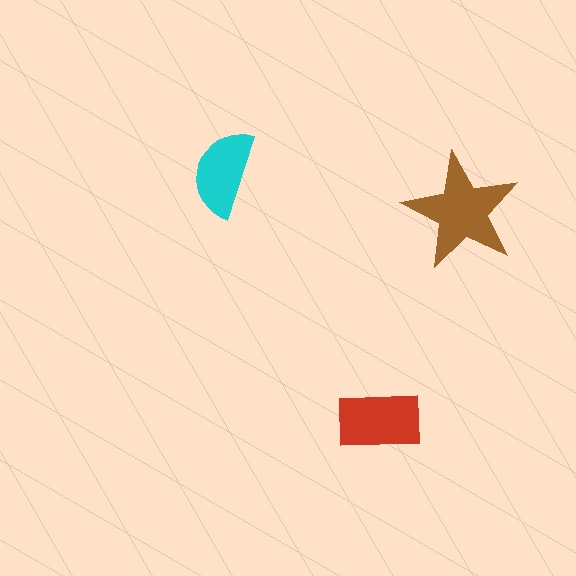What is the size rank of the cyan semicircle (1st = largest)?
3rd.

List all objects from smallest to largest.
The cyan semicircle, the red rectangle, the brown star.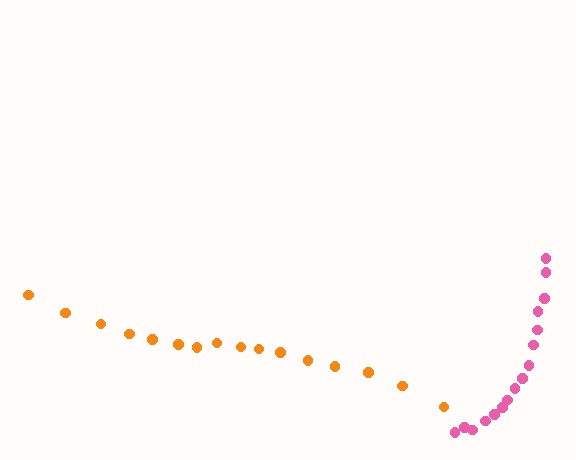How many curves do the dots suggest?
There are 2 distinct paths.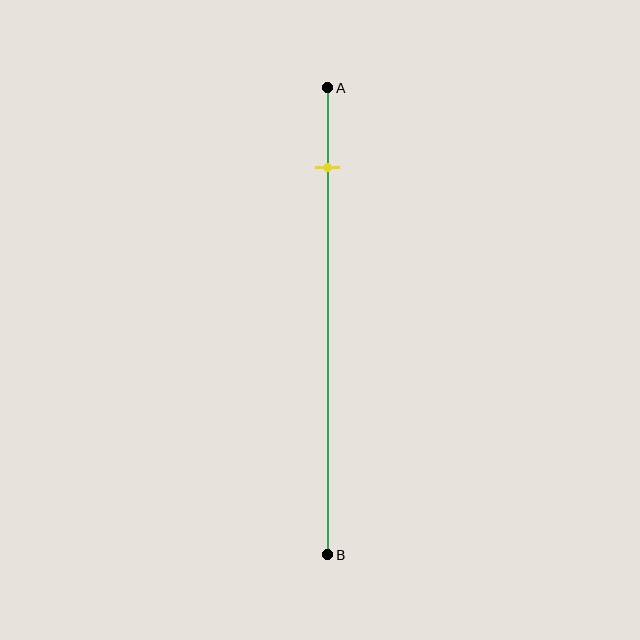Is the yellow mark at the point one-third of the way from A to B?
No, the mark is at about 15% from A, not at the 33% one-third point.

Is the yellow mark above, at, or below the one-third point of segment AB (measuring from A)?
The yellow mark is above the one-third point of segment AB.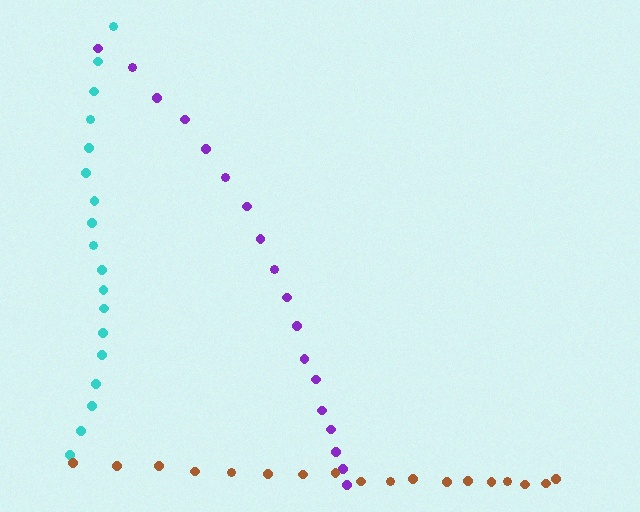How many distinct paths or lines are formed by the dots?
There are 3 distinct paths.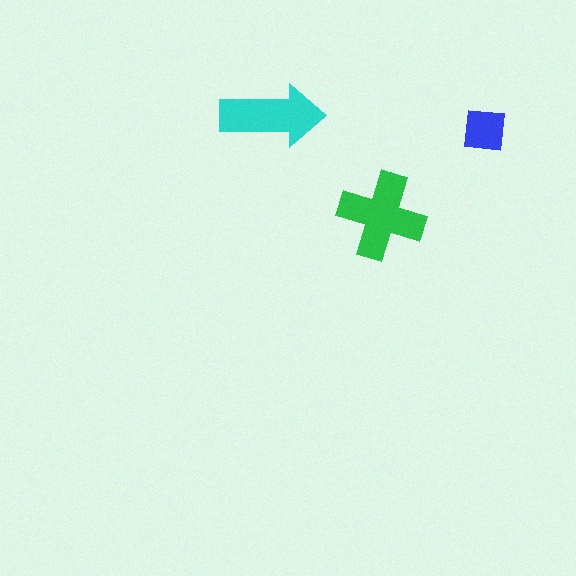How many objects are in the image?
There are 3 objects in the image.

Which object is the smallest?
The blue square.